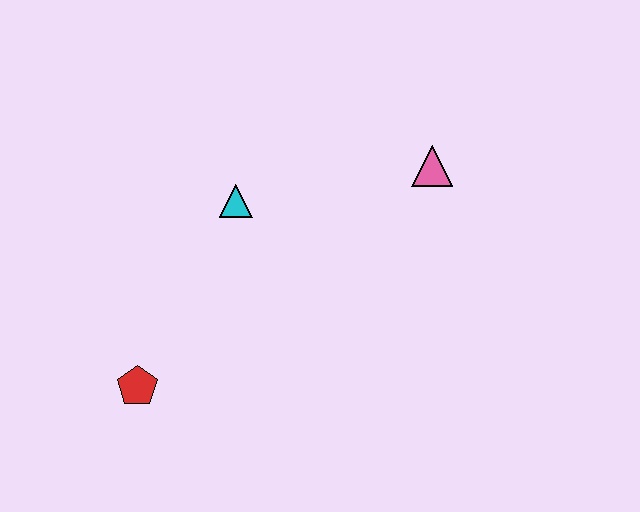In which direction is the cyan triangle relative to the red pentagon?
The cyan triangle is above the red pentagon.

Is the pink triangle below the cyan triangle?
No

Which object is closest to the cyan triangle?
The pink triangle is closest to the cyan triangle.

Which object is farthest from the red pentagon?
The pink triangle is farthest from the red pentagon.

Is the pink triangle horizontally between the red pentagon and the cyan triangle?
No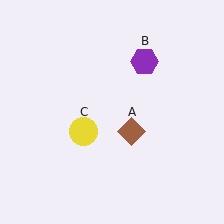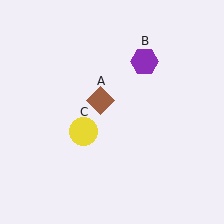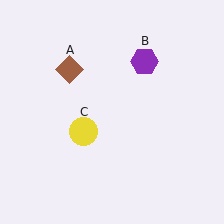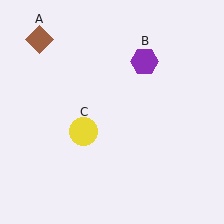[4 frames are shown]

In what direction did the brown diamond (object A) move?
The brown diamond (object A) moved up and to the left.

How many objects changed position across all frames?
1 object changed position: brown diamond (object A).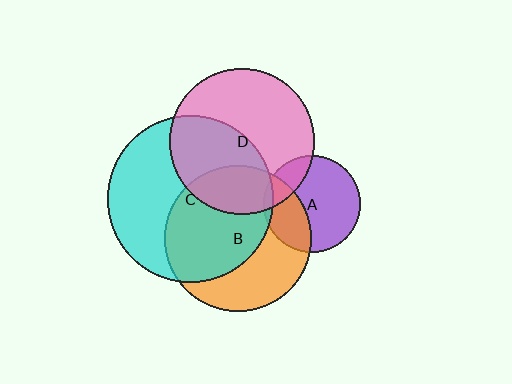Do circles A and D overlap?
Yes.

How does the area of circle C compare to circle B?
Approximately 1.3 times.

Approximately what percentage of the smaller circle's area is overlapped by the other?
Approximately 20%.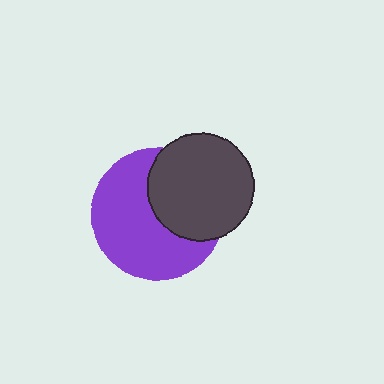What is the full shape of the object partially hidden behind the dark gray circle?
The partially hidden object is a purple circle.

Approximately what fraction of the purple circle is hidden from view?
Roughly 39% of the purple circle is hidden behind the dark gray circle.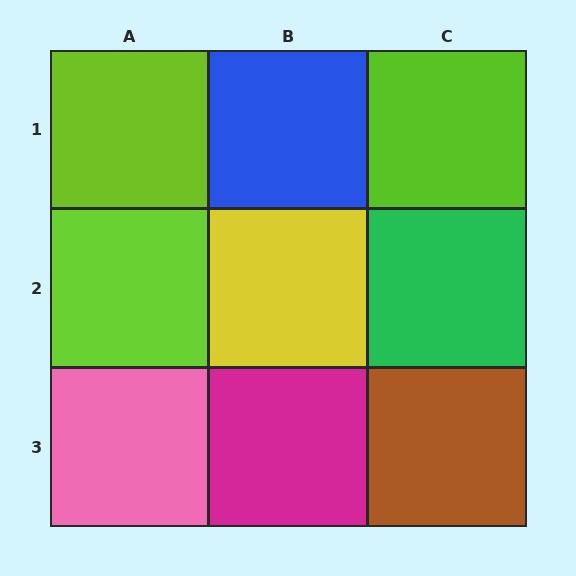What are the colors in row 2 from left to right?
Lime, yellow, green.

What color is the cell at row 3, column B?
Magenta.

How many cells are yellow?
1 cell is yellow.